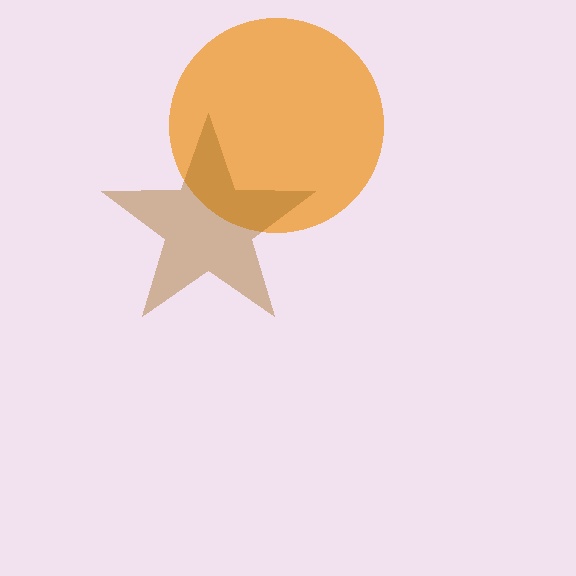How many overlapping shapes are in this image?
There are 2 overlapping shapes in the image.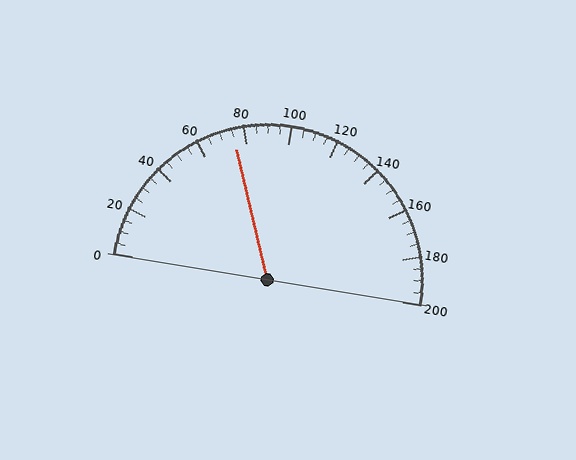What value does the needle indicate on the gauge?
The needle indicates approximately 75.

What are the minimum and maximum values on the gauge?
The gauge ranges from 0 to 200.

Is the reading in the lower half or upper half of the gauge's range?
The reading is in the lower half of the range (0 to 200).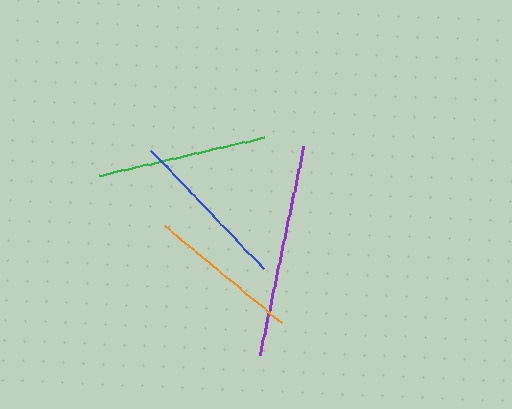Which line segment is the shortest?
The orange line is the shortest at approximately 152 pixels.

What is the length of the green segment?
The green segment is approximately 170 pixels long.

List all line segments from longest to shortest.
From longest to shortest: purple, green, blue, orange.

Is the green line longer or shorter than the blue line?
The green line is longer than the blue line.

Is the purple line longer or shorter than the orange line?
The purple line is longer than the orange line.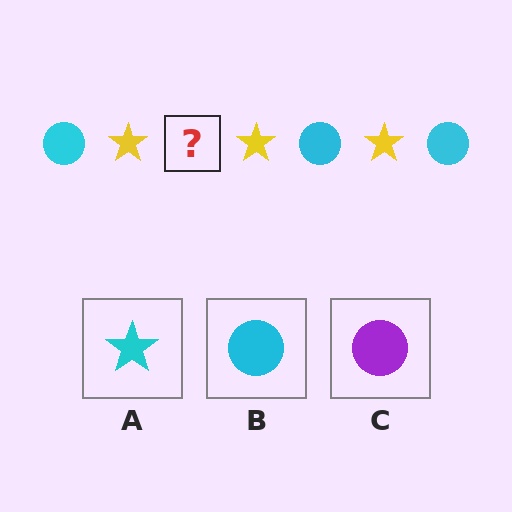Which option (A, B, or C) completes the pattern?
B.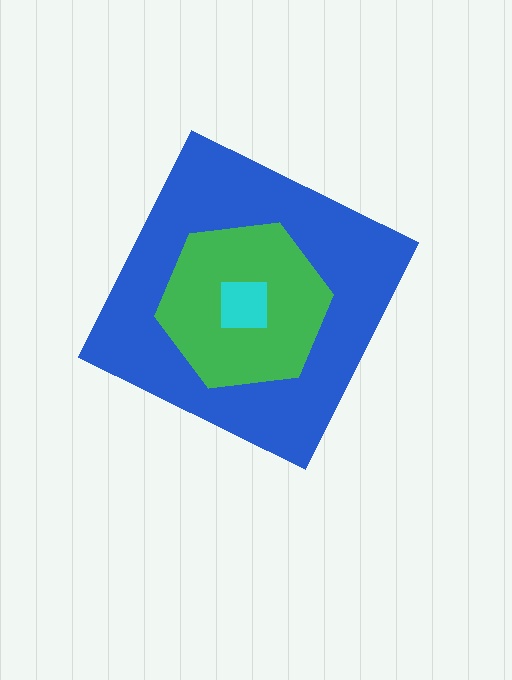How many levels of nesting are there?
3.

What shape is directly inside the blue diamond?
The green hexagon.